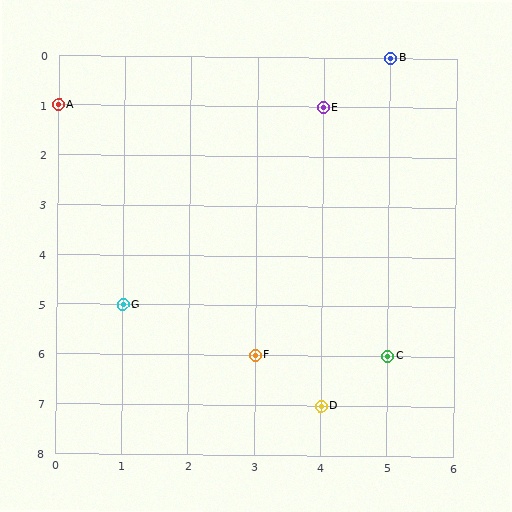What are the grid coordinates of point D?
Point D is at grid coordinates (4, 7).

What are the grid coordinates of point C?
Point C is at grid coordinates (5, 6).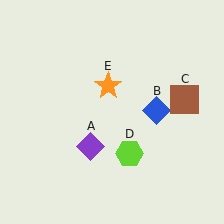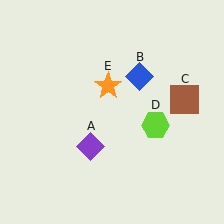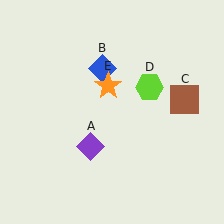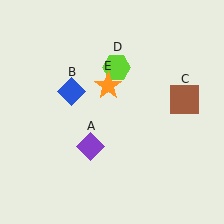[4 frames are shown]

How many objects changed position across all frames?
2 objects changed position: blue diamond (object B), lime hexagon (object D).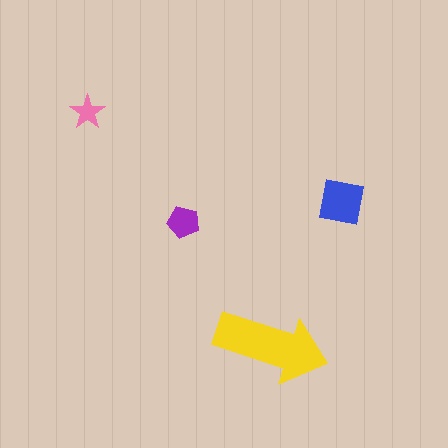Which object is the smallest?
The pink star.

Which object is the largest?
The yellow arrow.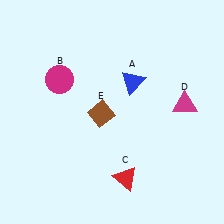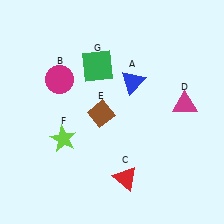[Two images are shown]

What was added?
A lime star (F), a green square (G) were added in Image 2.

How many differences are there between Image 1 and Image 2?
There are 2 differences between the two images.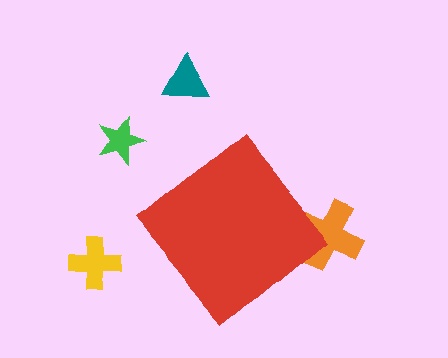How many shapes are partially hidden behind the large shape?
1 shape is partially hidden.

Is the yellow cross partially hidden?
No, the yellow cross is fully visible.